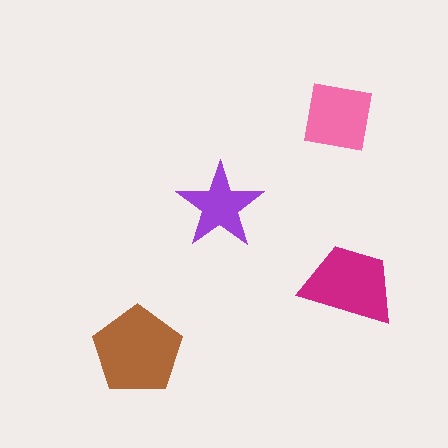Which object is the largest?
The brown pentagon.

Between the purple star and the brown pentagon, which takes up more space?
The brown pentagon.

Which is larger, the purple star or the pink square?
The pink square.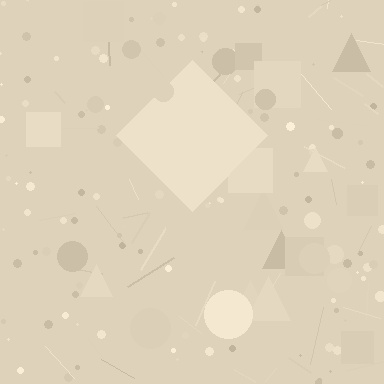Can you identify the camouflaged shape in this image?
The camouflaged shape is a diamond.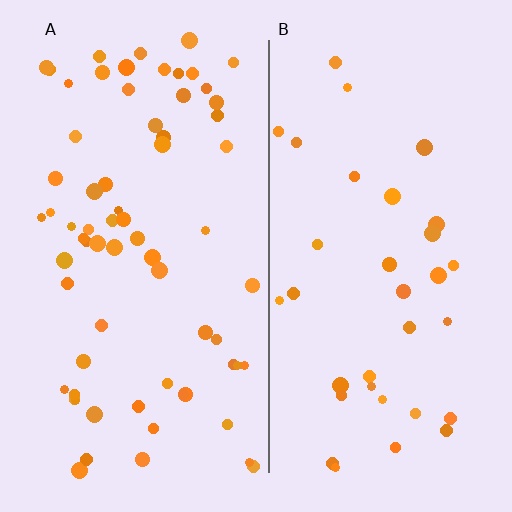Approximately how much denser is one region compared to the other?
Approximately 2.0× — region A over region B.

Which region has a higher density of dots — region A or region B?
A (the left).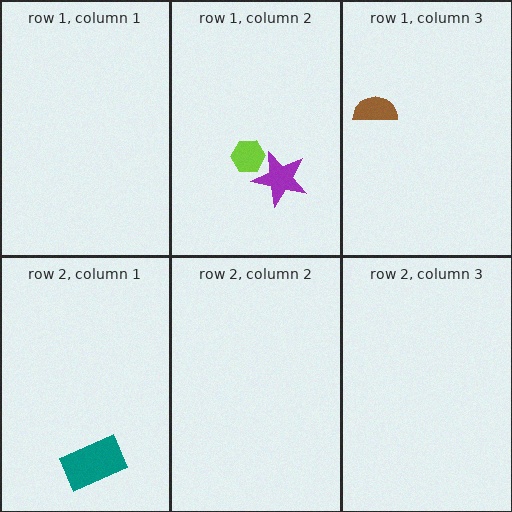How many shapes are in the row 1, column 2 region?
2.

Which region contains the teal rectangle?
The row 2, column 1 region.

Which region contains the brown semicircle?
The row 1, column 3 region.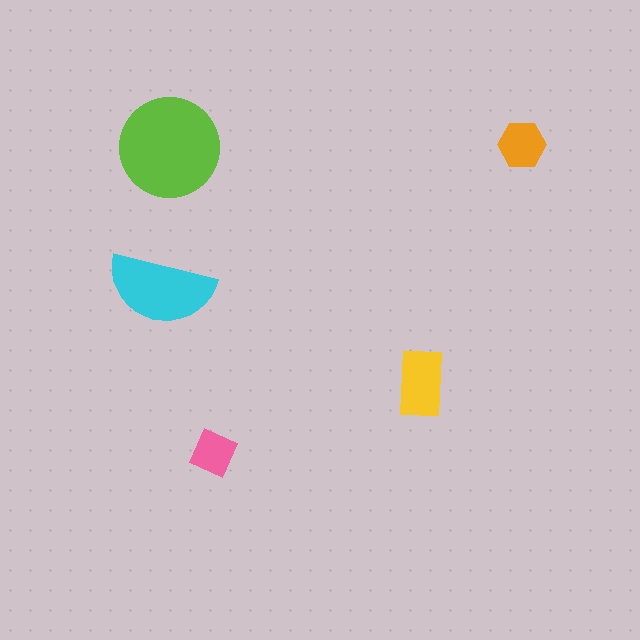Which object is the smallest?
The pink diamond.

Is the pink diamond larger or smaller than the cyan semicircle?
Smaller.